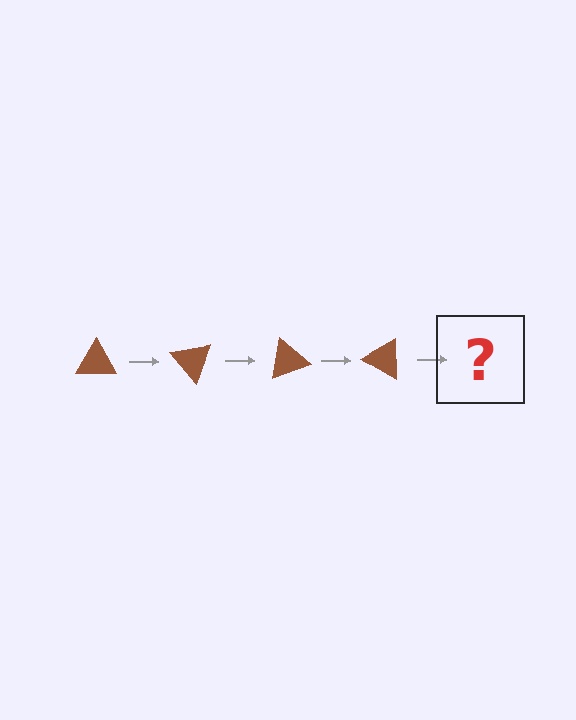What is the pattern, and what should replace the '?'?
The pattern is that the triangle rotates 50 degrees each step. The '?' should be a brown triangle rotated 200 degrees.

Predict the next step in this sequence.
The next step is a brown triangle rotated 200 degrees.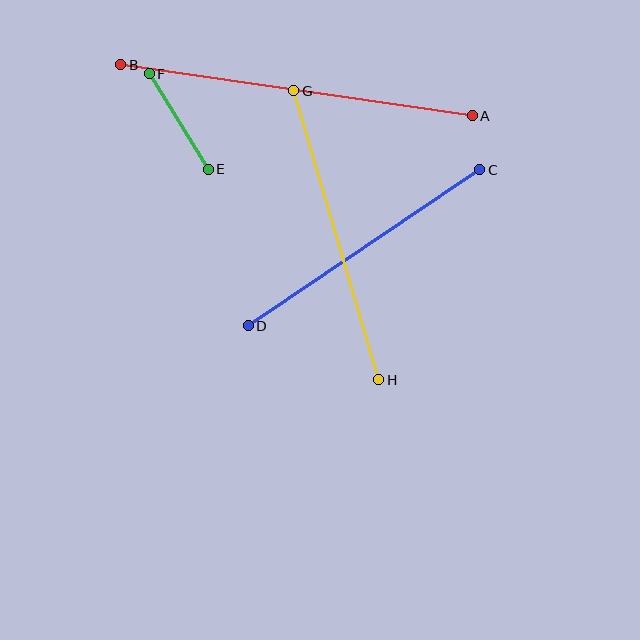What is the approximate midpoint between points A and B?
The midpoint is at approximately (296, 90) pixels.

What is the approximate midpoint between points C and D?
The midpoint is at approximately (364, 248) pixels.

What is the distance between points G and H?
The distance is approximately 301 pixels.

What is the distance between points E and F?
The distance is approximately 112 pixels.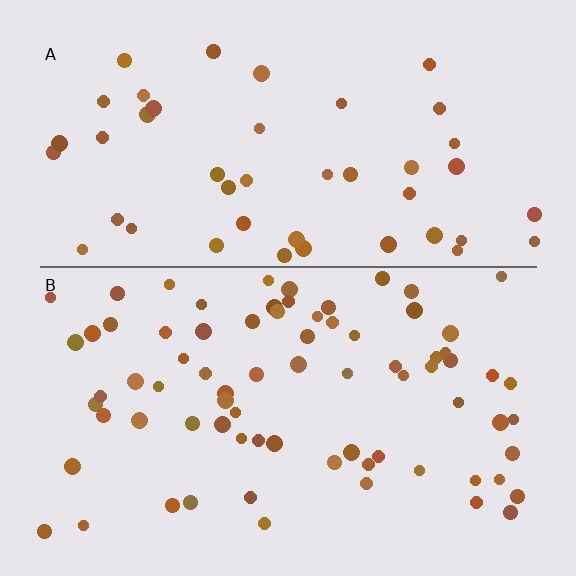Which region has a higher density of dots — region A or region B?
B (the bottom).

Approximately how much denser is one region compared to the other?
Approximately 1.7× — region B over region A.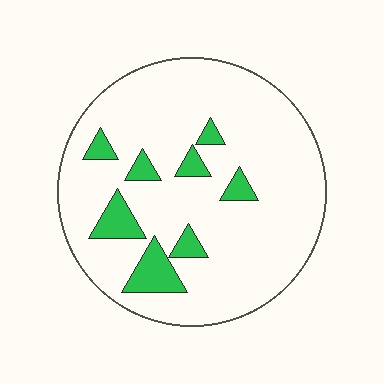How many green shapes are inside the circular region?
8.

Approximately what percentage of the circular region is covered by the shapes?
Approximately 15%.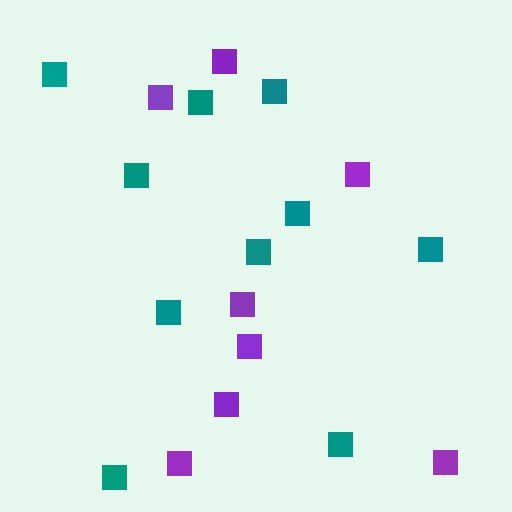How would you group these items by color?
There are 2 groups: one group of purple squares (8) and one group of teal squares (10).